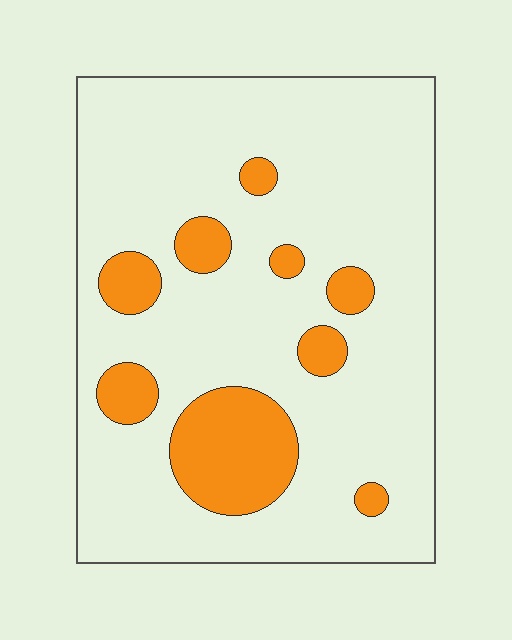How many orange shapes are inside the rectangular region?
9.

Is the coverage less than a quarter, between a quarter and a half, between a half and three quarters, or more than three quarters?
Less than a quarter.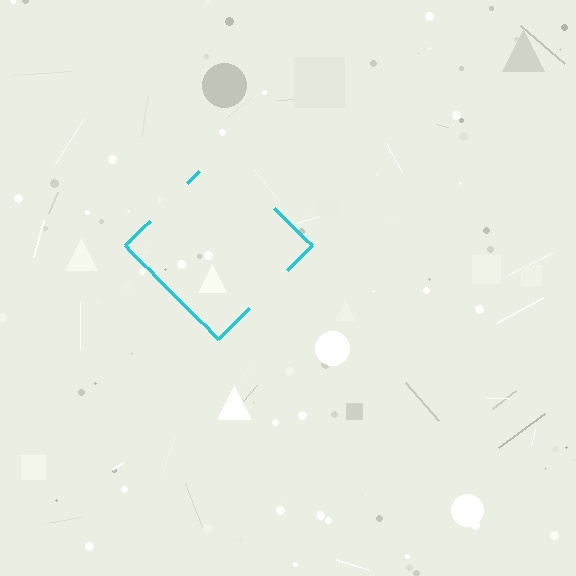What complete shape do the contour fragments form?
The contour fragments form a diamond.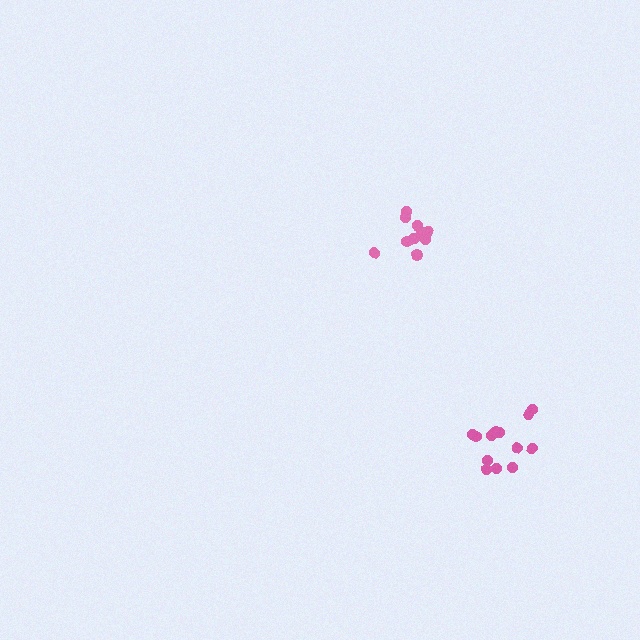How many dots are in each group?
Group 1: 13 dots, Group 2: 10 dots (23 total).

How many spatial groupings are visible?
There are 2 spatial groupings.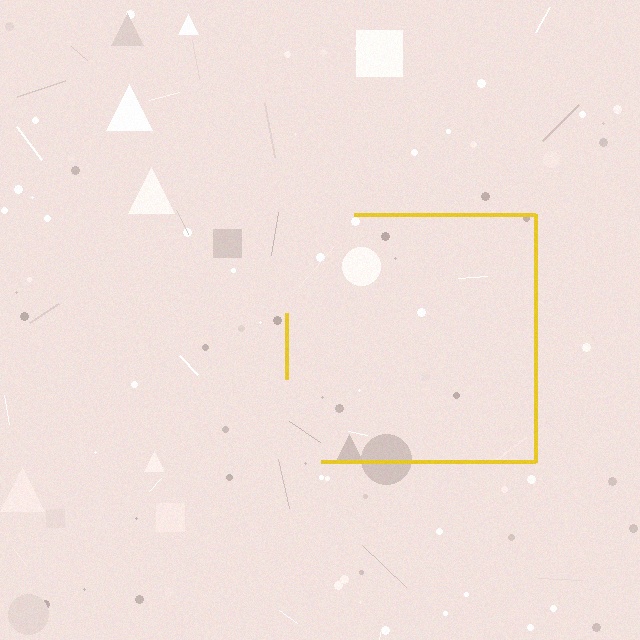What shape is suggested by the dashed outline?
The dashed outline suggests a square.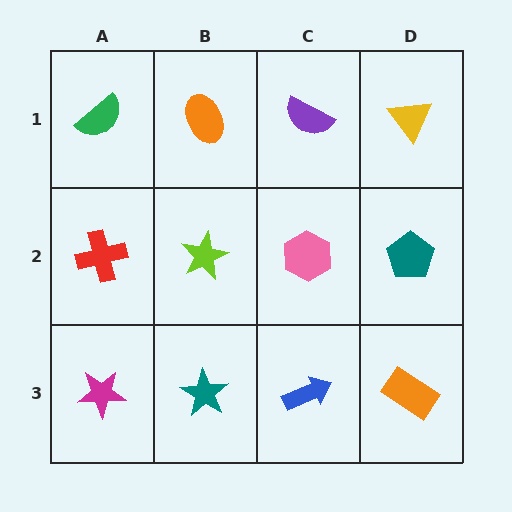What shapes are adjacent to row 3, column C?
A pink hexagon (row 2, column C), a teal star (row 3, column B), an orange rectangle (row 3, column D).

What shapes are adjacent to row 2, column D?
A yellow triangle (row 1, column D), an orange rectangle (row 3, column D), a pink hexagon (row 2, column C).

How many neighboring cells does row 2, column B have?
4.